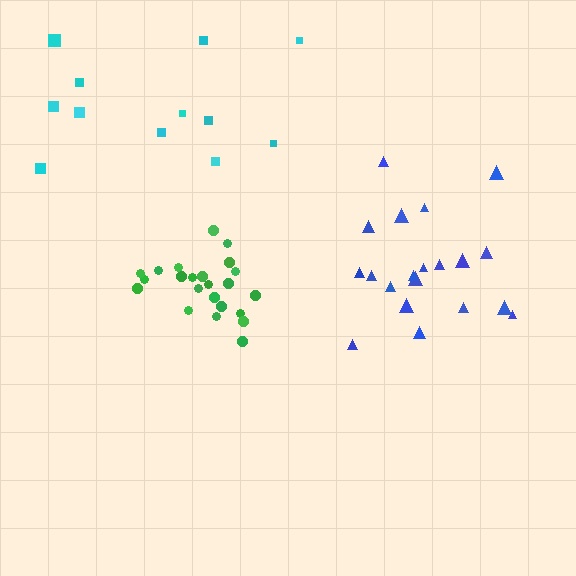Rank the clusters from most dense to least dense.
green, blue, cyan.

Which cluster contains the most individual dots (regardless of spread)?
Green (23).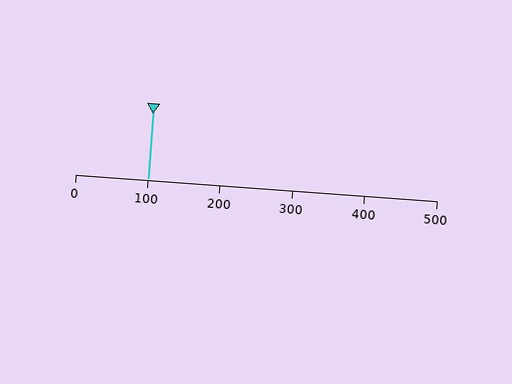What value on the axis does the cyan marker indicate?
The marker indicates approximately 100.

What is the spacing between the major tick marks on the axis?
The major ticks are spaced 100 apart.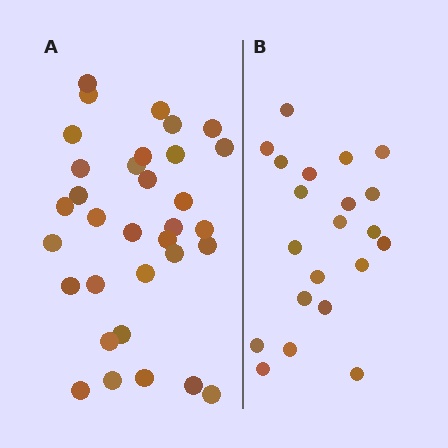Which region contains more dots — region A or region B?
Region A (the left region) has more dots.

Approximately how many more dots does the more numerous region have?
Region A has roughly 12 or so more dots than region B.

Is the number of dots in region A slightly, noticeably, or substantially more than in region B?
Region A has substantially more. The ratio is roughly 1.6 to 1.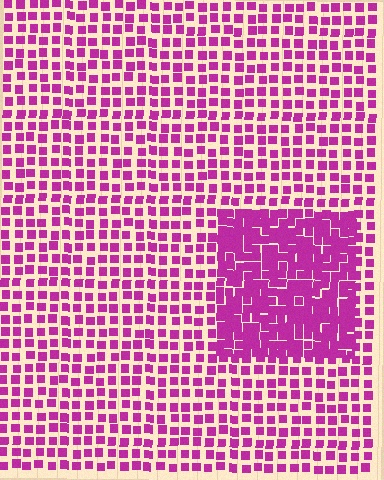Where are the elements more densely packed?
The elements are more densely packed inside the rectangle boundary.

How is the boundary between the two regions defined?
The boundary is defined by a change in element density (approximately 1.9x ratio). All elements are the same color, size, and shape.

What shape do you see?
I see a rectangle.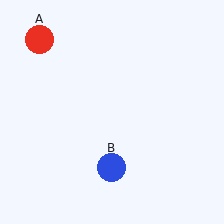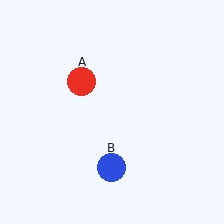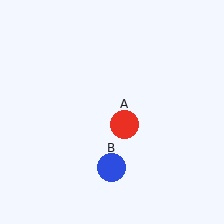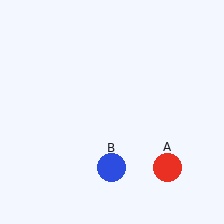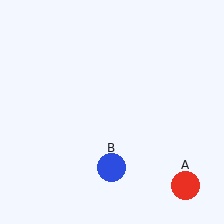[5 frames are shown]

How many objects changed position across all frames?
1 object changed position: red circle (object A).